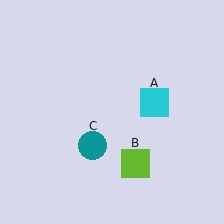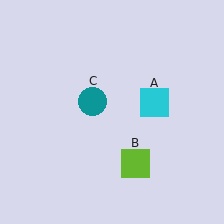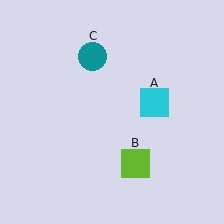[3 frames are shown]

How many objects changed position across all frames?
1 object changed position: teal circle (object C).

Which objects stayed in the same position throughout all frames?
Cyan square (object A) and lime square (object B) remained stationary.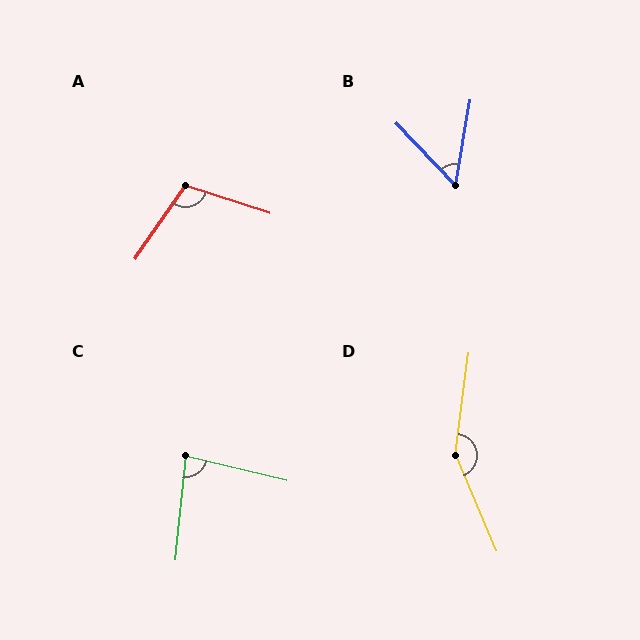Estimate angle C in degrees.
Approximately 83 degrees.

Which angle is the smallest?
B, at approximately 53 degrees.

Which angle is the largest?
D, at approximately 150 degrees.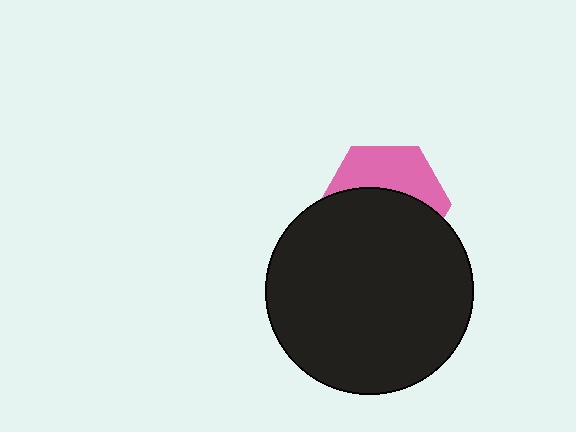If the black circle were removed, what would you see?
You would see the complete pink hexagon.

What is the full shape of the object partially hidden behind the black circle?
The partially hidden object is a pink hexagon.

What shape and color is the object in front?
The object in front is a black circle.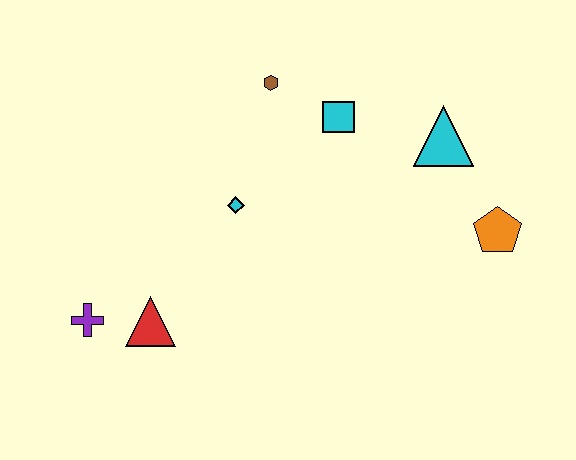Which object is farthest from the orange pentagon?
The purple cross is farthest from the orange pentagon.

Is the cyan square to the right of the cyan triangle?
No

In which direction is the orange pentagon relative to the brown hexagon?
The orange pentagon is to the right of the brown hexagon.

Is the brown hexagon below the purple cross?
No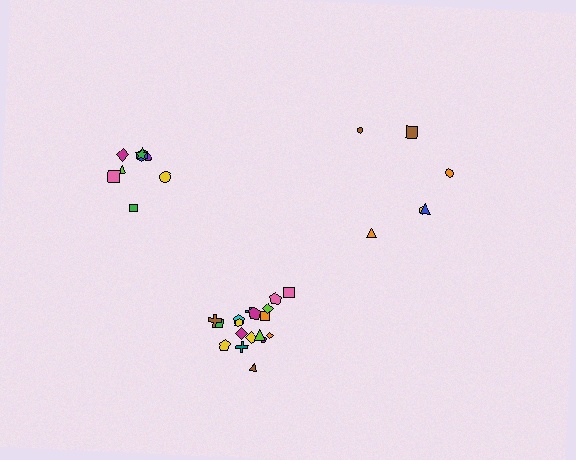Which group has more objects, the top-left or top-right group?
The top-left group.